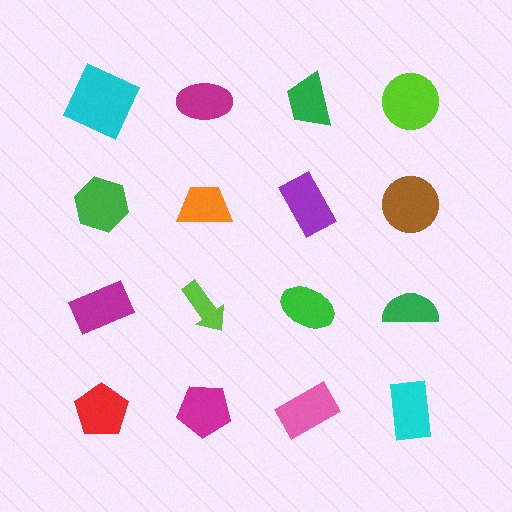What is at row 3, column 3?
A green ellipse.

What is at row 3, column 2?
A lime arrow.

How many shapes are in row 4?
4 shapes.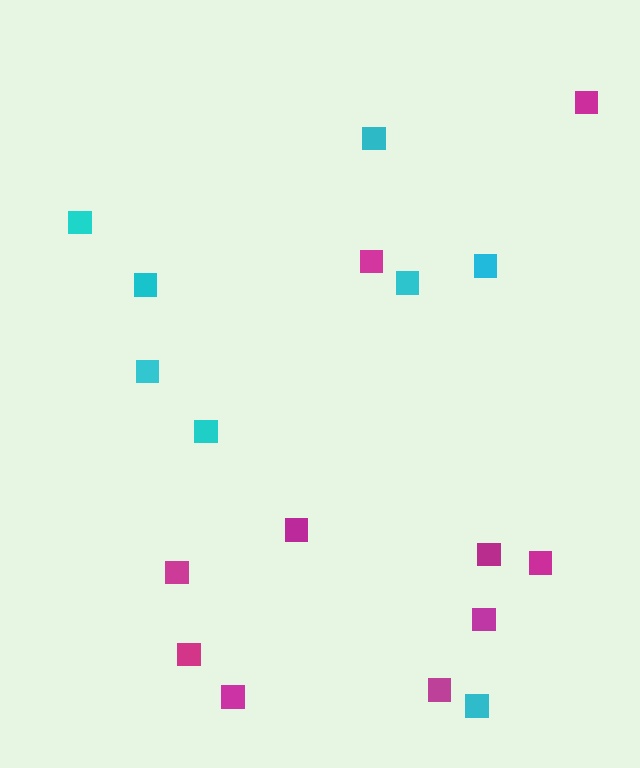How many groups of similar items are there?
There are 2 groups: one group of magenta squares (10) and one group of cyan squares (8).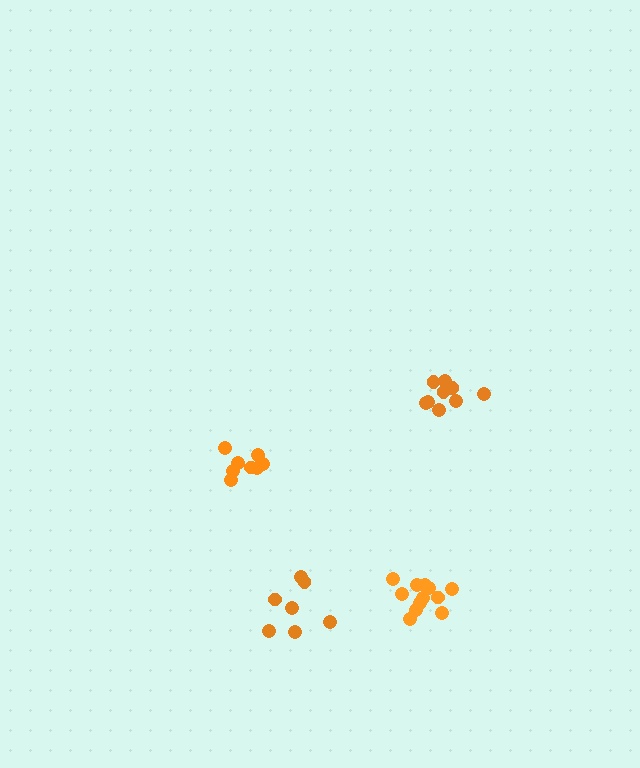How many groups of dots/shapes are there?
There are 4 groups.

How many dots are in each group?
Group 1: 9 dots, Group 2: 8 dots, Group 3: 7 dots, Group 4: 12 dots (36 total).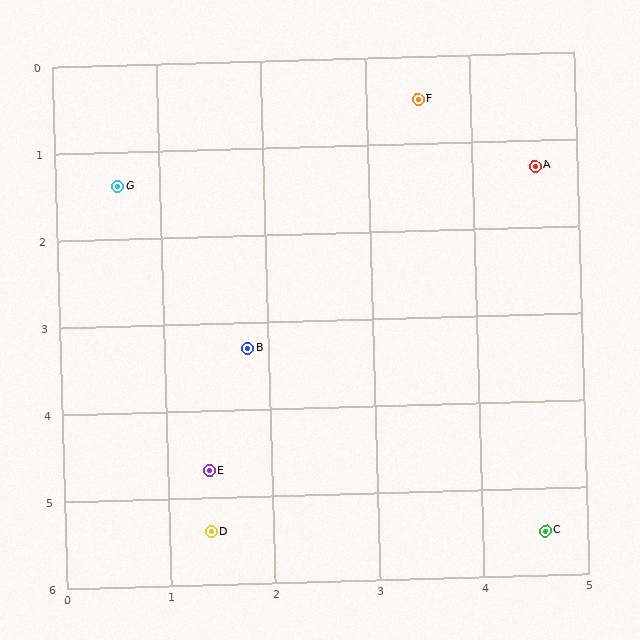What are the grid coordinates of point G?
Point G is at approximately (0.6, 1.4).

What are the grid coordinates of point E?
Point E is at approximately (1.4, 4.7).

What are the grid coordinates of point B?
Point B is at approximately (1.8, 3.3).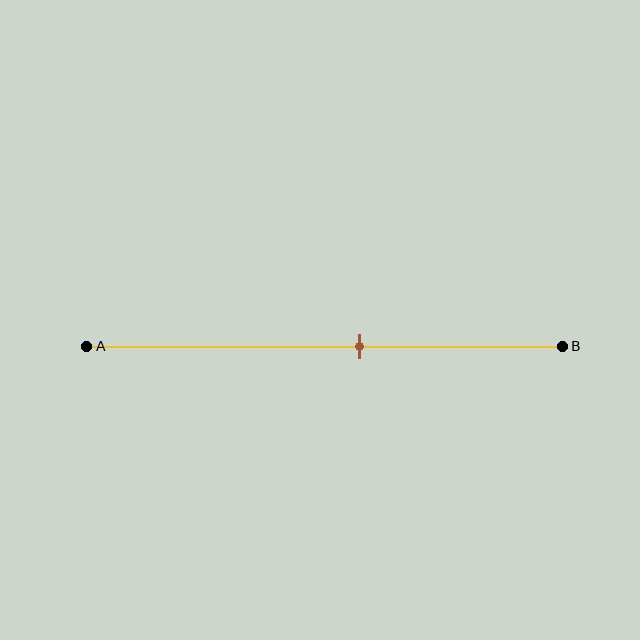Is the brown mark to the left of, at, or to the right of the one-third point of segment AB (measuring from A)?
The brown mark is to the right of the one-third point of segment AB.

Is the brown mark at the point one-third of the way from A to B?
No, the mark is at about 55% from A, not at the 33% one-third point.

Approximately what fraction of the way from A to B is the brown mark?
The brown mark is approximately 55% of the way from A to B.